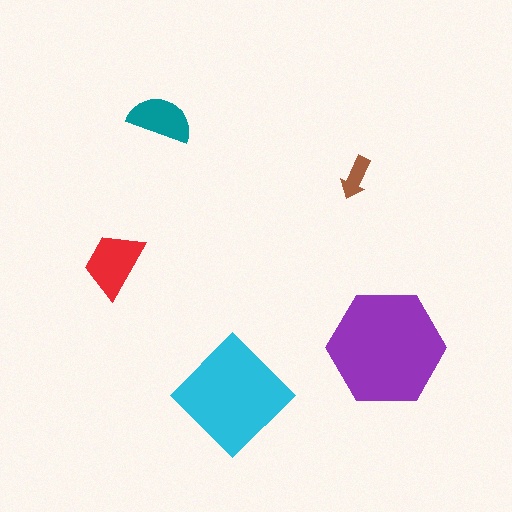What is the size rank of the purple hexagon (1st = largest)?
1st.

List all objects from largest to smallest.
The purple hexagon, the cyan diamond, the red trapezoid, the teal semicircle, the brown arrow.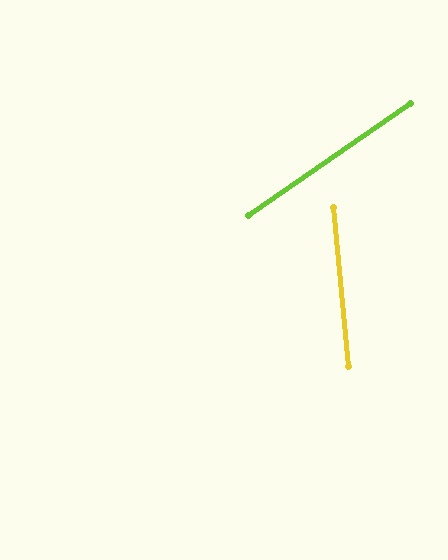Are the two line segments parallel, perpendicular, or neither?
Neither parallel nor perpendicular — they differ by about 61°.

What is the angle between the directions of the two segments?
Approximately 61 degrees.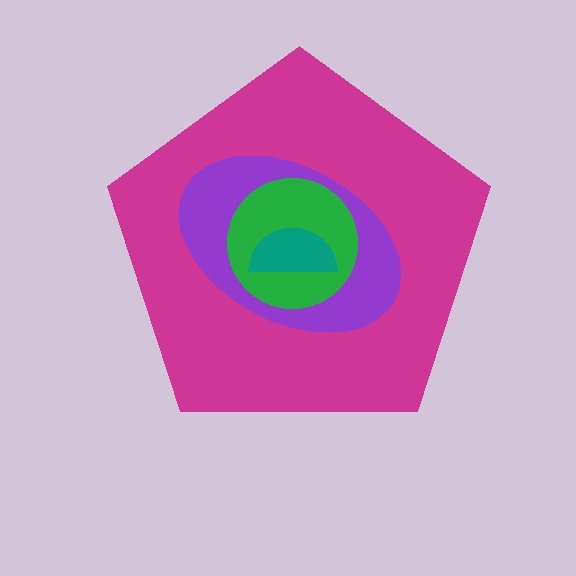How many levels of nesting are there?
4.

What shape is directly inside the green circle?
The teal semicircle.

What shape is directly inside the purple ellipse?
The green circle.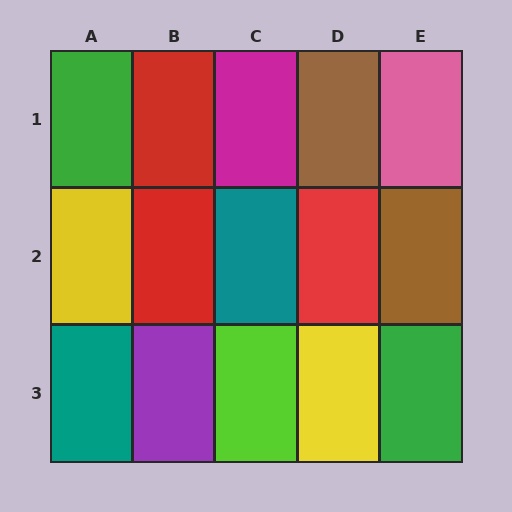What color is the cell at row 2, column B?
Red.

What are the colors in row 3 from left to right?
Teal, purple, lime, yellow, green.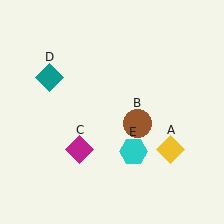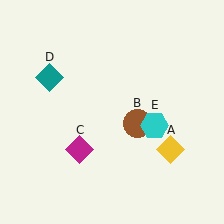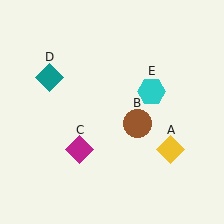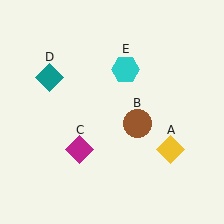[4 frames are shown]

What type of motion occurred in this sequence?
The cyan hexagon (object E) rotated counterclockwise around the center of the scene.